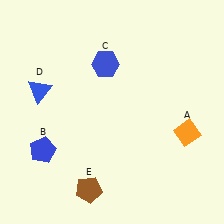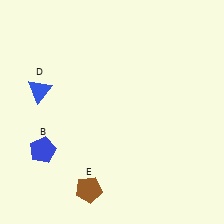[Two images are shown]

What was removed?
The blue hexagon (C), the orange diamond (A) were removed in Image 2.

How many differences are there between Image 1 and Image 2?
There are 2 differences between the two images.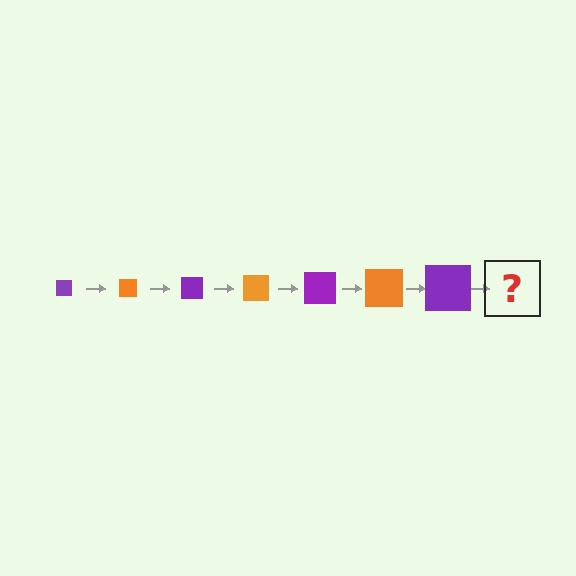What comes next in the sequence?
The next element should be an orange square, larger than the previous one.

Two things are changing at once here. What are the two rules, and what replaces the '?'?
The two rules are that the square grows larger each step and the color cycles through purple and orange. The '?' should be an orange square, larger than the previous one.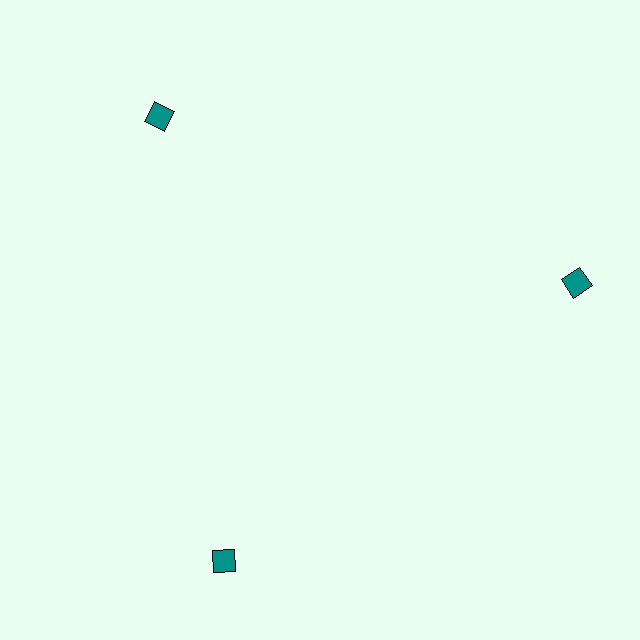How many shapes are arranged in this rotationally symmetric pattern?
There are 3 shapes, arranged in 3 groups of 1.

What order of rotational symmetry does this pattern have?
This pattern has 3-fold rotational symmetry.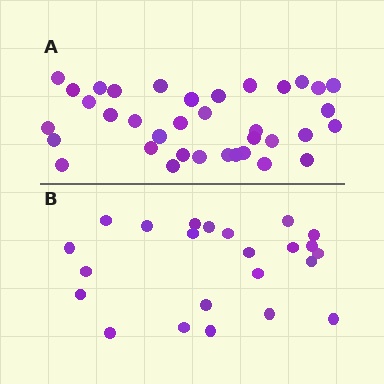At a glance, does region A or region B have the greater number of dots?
Region A (the top region) has more dots.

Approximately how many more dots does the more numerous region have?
Region A has approximately 15 more dots than region B.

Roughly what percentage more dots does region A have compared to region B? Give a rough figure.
About 55% more.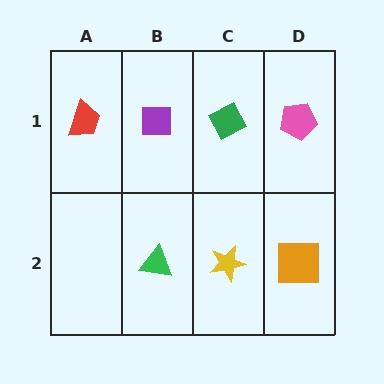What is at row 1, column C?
A green diamond.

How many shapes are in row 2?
3 shapes.